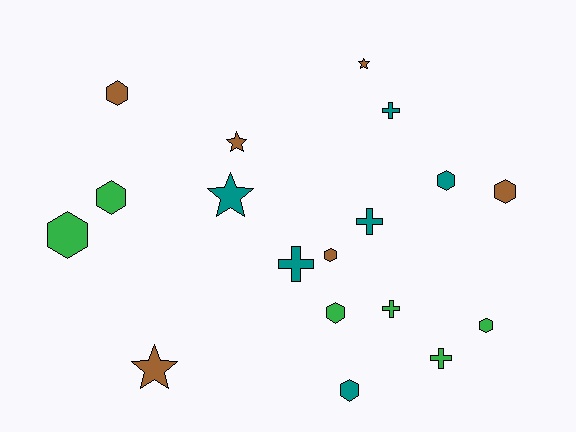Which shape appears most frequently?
Hexagon, with 9 objects.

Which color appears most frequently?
Teal, with 6 objects.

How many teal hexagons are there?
There are 2 teal hexagons.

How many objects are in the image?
There are 18 objects.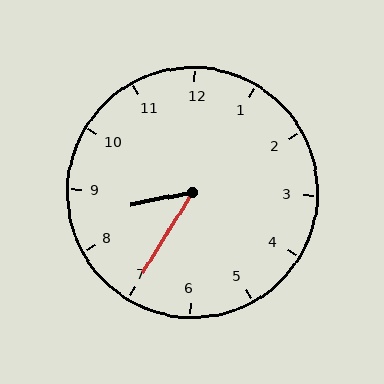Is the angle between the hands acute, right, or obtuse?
It is acute.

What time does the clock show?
8:35.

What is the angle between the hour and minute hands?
Approximately 48 degrees.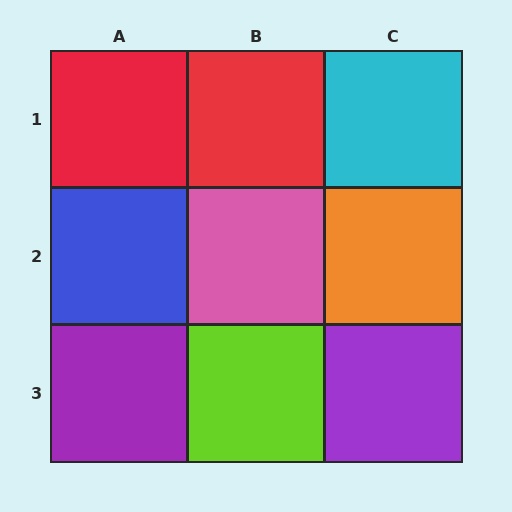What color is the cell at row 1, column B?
Red.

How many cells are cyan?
1 cell is cyan.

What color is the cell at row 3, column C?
Purple.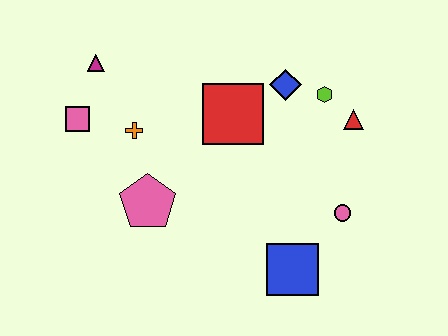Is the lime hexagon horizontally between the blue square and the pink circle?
Yes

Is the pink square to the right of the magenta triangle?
No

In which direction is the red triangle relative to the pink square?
The red triangle is to the right of the pink square.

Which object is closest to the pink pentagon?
The orange cross is closest to the pink pentagon.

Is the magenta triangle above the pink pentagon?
Yes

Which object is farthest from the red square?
The blue square is farthest from the red square.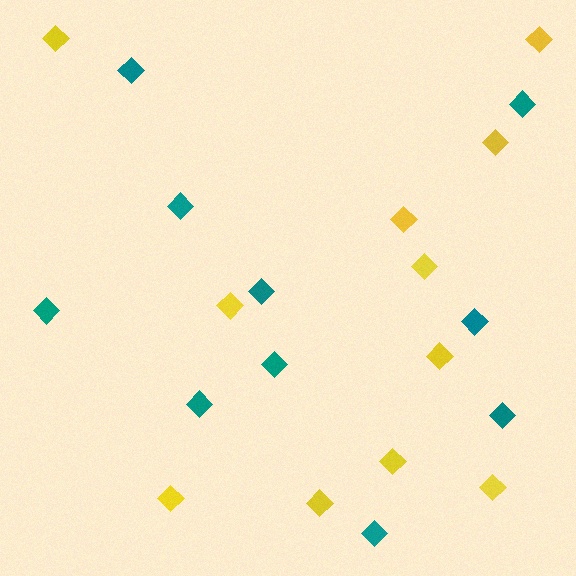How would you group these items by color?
There are 2 groups: one group of yellow diamonds (11) and one group of teal diamonds (10).